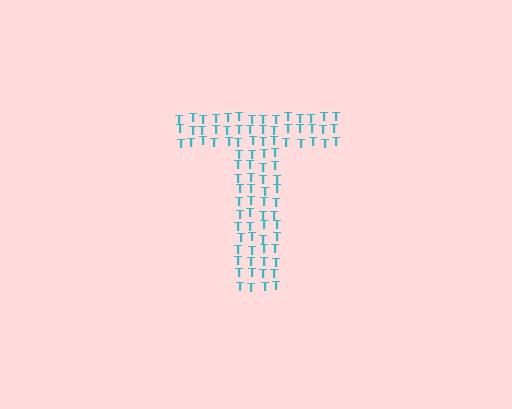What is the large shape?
The large shape is the letter T.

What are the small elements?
The small elements are letter T's.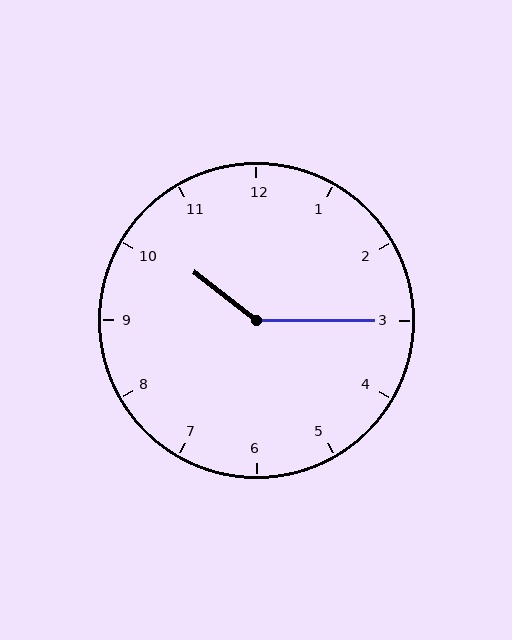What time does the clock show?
10:15.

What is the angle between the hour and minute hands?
Approximately 142 degrees.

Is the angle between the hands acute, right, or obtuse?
It is obtuse.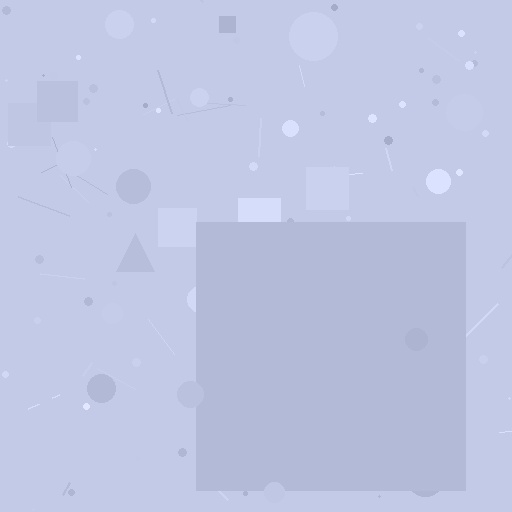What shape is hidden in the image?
A square is hidden in the image.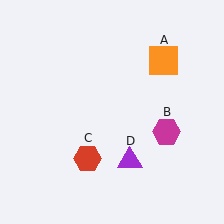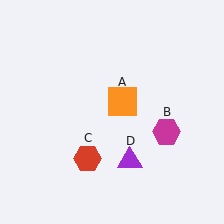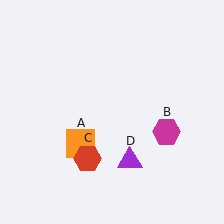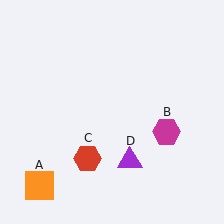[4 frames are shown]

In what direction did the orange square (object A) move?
The orange square (object A) moved down and to the left.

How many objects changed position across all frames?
1 object changed position: orange square (object A).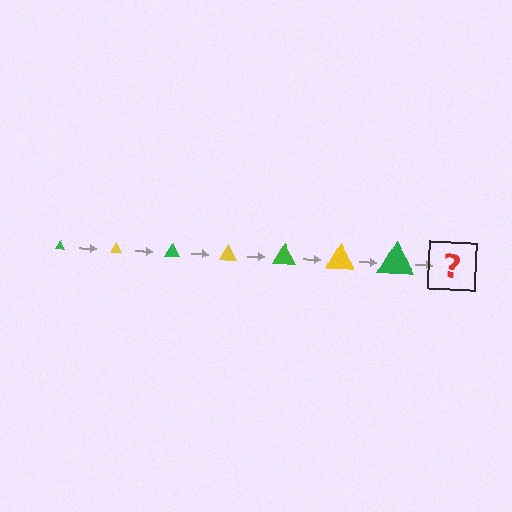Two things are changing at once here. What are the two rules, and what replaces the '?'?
The two rules are that the triangle grows larger each step and the color cycles through green and yellow. The '?' should be a yellow triangle, larger than the previous one.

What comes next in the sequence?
The next element should be a yellow triangle, larger than the previous one.